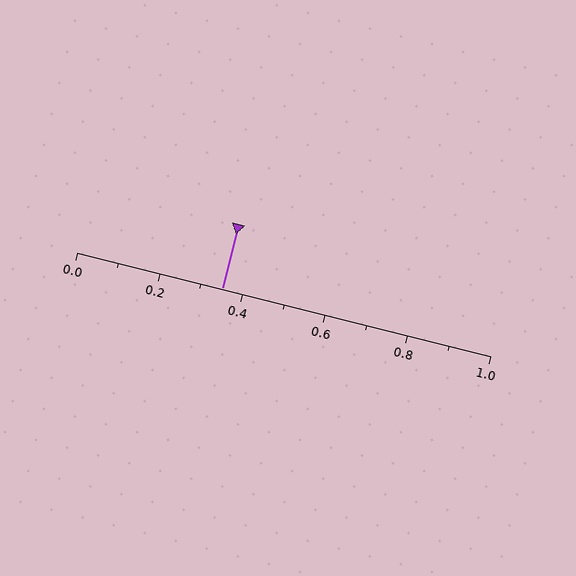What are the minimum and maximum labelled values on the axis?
The axis runs from 0.0 to 1.0.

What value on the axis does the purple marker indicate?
The marker indicates approximately 0.35.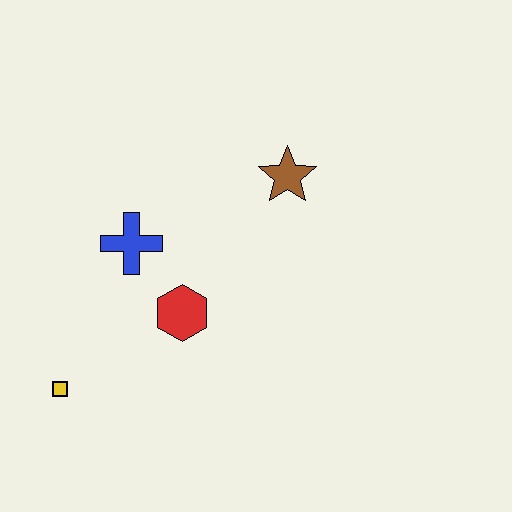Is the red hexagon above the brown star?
No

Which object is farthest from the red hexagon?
The brown star is farthest from the red hexagon.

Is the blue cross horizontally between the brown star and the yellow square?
Yes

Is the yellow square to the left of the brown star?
Yes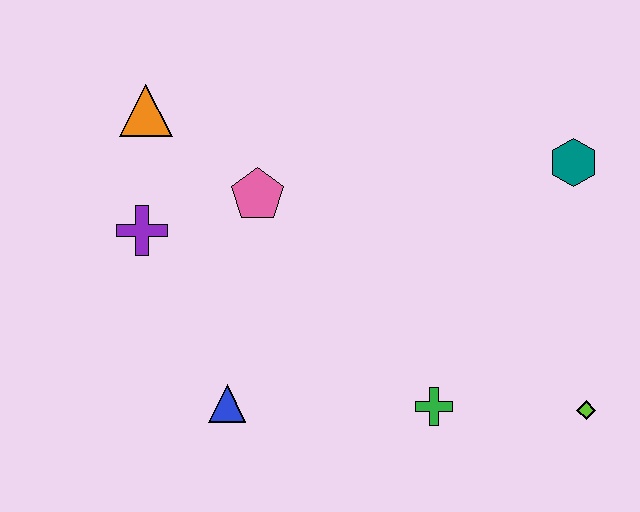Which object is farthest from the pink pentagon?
The lime diamond is farthest from the pink pentagon.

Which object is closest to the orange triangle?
The purple cross is closest to the orange triangle.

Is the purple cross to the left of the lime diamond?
Yes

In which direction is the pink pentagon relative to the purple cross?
The pink pentagon is to the right of the purple cross.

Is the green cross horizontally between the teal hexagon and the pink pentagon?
Yes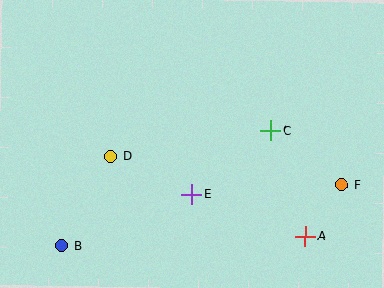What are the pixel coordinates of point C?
Point C is at (271, 130).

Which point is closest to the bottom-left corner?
Point B is closest to the bottom-left corner.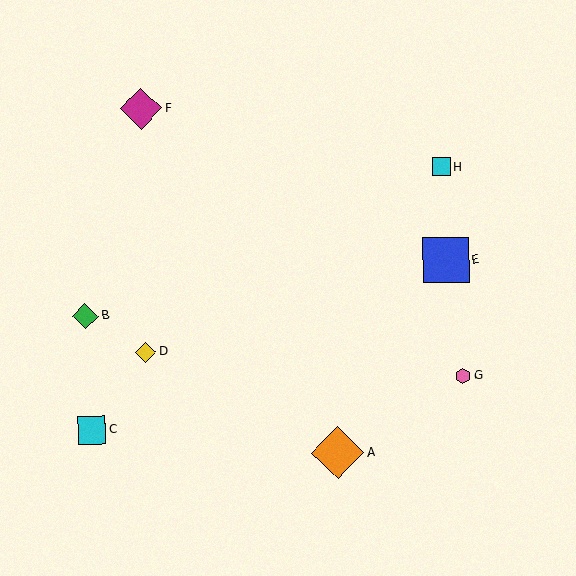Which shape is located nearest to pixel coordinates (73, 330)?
The green diamond (labeled B) at (85, 316) is nearest to that location.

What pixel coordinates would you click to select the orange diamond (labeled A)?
Click at (338, 453) to select the orange diamond A.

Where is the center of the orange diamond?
The center of the orange diamond is at (338, 453).